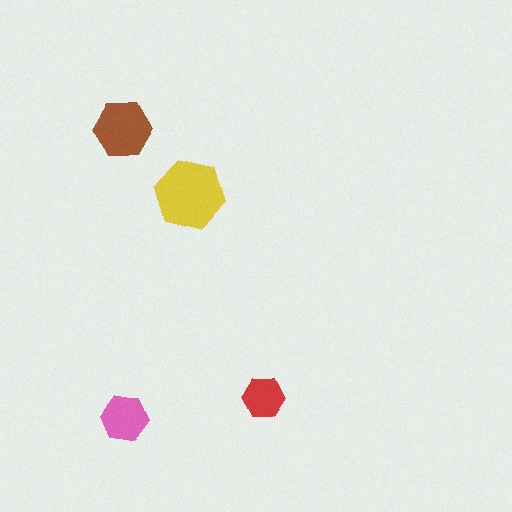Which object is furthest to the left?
The pink hexagon is leftmost.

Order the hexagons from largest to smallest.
the yellow one, the brown one, the pink one, the red one.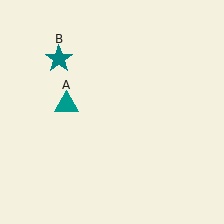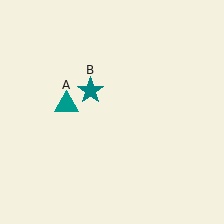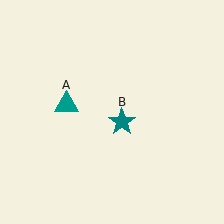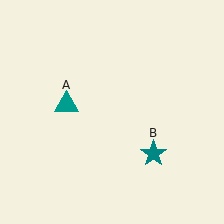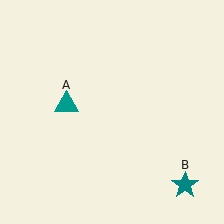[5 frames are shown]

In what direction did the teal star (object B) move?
The teal star (object B) moved down and to the right.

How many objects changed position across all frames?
1 object changed position: teal star (object B).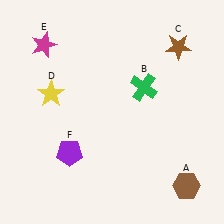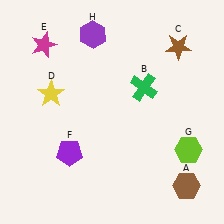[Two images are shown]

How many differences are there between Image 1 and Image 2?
There are 2 differences between the two images.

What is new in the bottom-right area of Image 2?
A lime hexagon (G) was added in the bottom-right area of Image 2.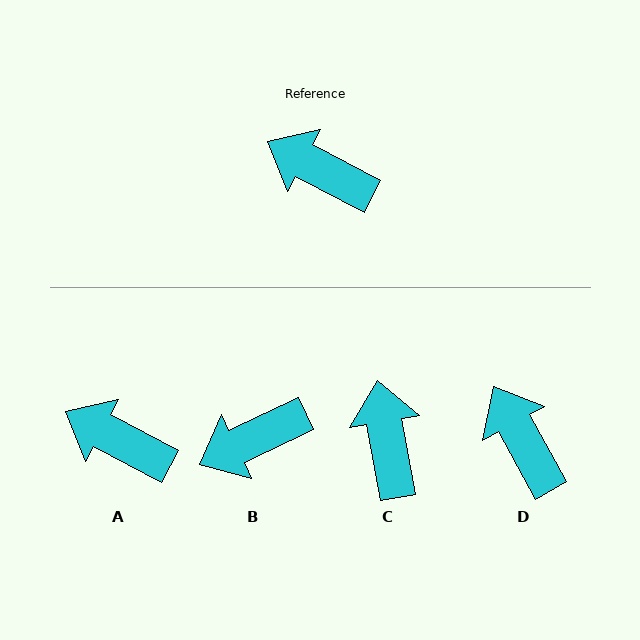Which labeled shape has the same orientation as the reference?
A.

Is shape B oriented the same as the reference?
No, it is off by about 53 degrees.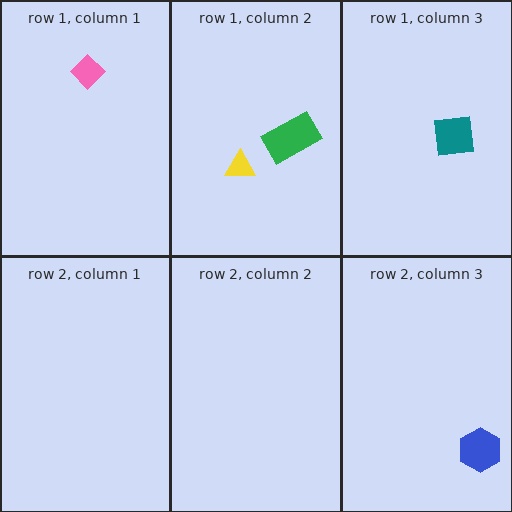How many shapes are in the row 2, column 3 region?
1.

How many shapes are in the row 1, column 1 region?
1.